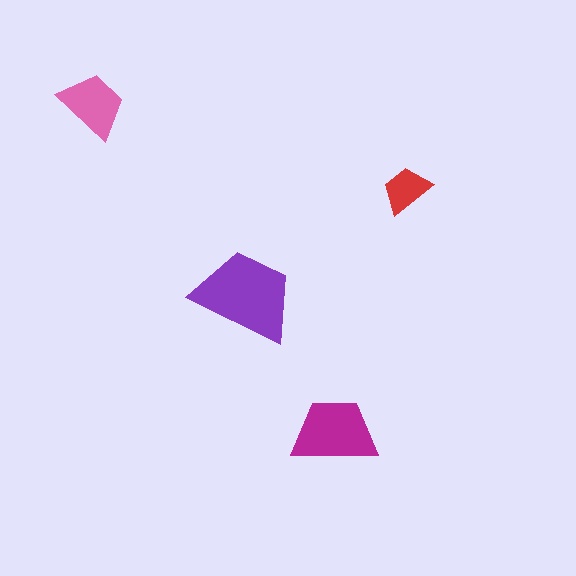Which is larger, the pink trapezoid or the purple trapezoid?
The purple one.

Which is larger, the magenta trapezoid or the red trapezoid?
The magenta one.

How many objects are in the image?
There are 4 objects in the image.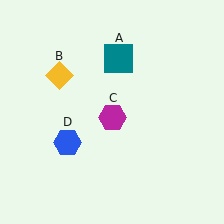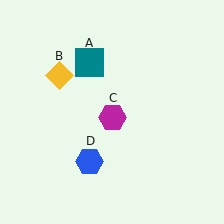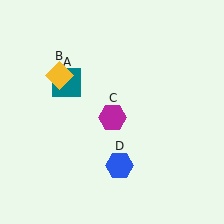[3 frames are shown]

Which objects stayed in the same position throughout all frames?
Yellow diamond (object B) and magenta hexagon (object C) remained stationary.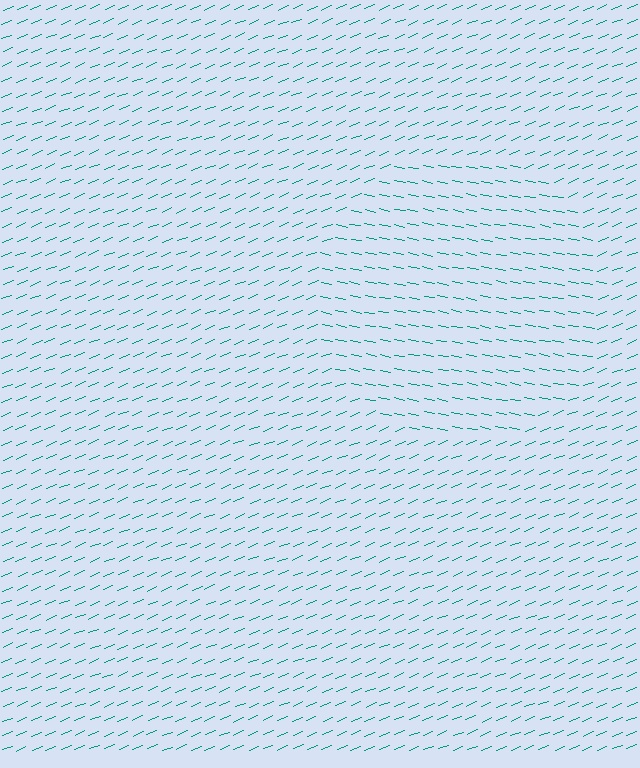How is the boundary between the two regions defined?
The boundary is defined purely by a change in line orientation (approximately 33 degrees difference). All lines are the same color and thickness.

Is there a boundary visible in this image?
Yes, there is a texture boundary formed by a change in line orientation.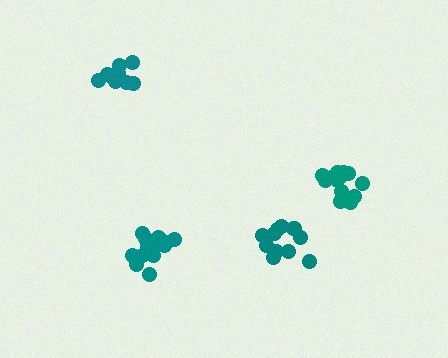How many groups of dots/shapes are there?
There are 4 groups.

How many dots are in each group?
Group 1: 14 dots, Group 2: 12 dots, Group 3: 15 dots, Group 4: 11 dots (52 total).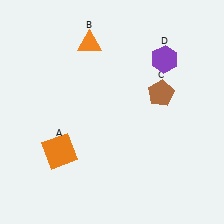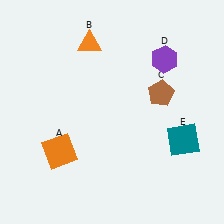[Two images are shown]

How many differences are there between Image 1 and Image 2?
There is 1 difference between the two images.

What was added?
A teal square (E) was added in Image 2.